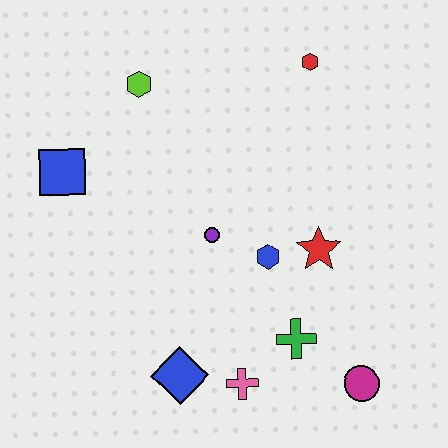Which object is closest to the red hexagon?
The lime hexagon is closest to the red hexagon.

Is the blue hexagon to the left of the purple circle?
No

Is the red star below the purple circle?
Yes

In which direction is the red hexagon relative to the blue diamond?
The red hexagon is above the blue diamond.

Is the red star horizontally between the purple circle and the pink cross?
No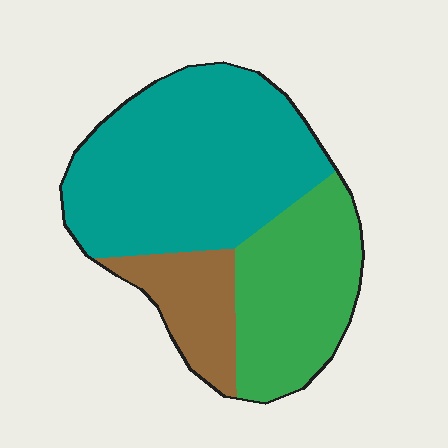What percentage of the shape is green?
Green takes up about one third (1/3) of the shape.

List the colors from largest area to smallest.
From largest to smallest: teal, green, brown.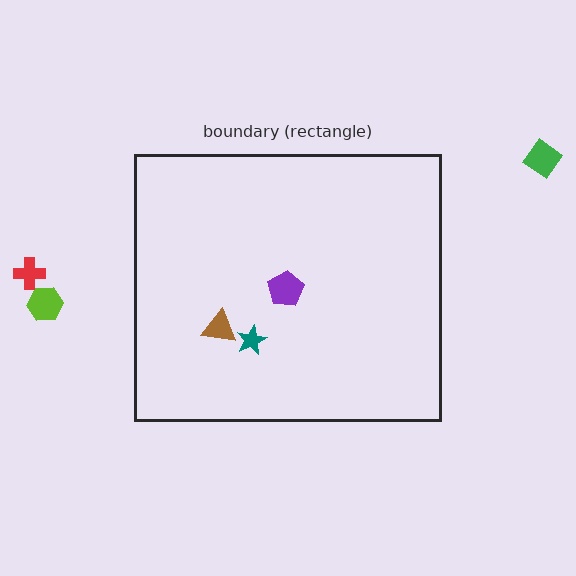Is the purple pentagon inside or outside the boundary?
Inside.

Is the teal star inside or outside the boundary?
Inside.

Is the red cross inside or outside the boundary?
Outside.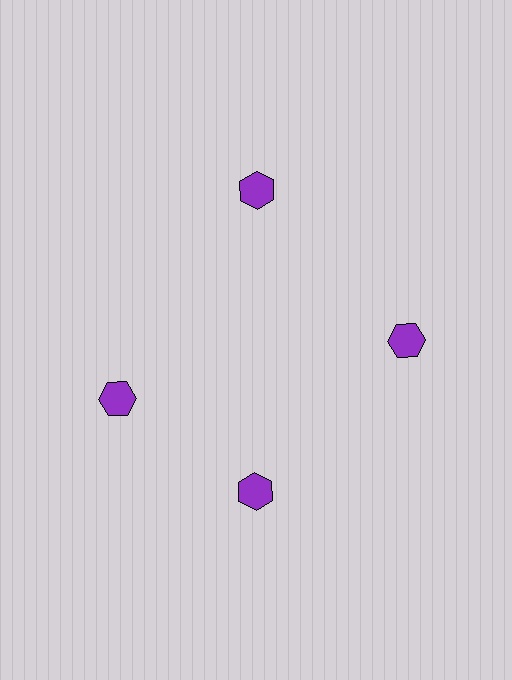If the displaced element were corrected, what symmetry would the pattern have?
It would have 4-fold rotational symmetry — the pattern would map onto itself every 90 degrees.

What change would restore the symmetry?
The symmetry would be restored by rotating it back into even spacing with its neighbors so that all 4 hexagons sit at equal angles and equal distance from the center.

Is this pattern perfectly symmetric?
No. The 4 purple hexagons are arranged in a ring, but one element near the 9 o'clock position is rotated out of alignment along the ring, breaking the 4-fold rotational symmetry.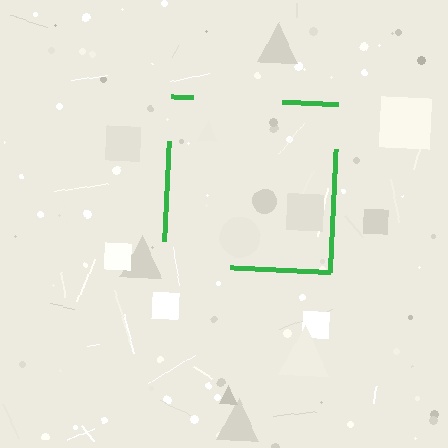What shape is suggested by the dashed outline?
The dashed outline suggests a square.